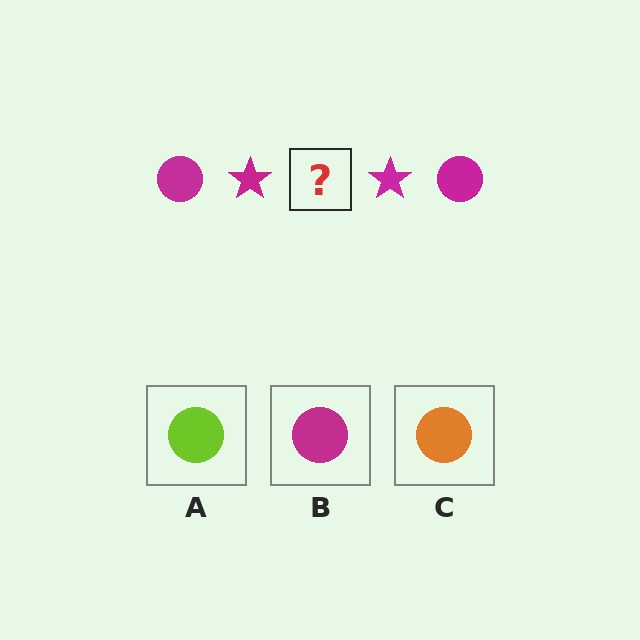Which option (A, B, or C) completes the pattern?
B.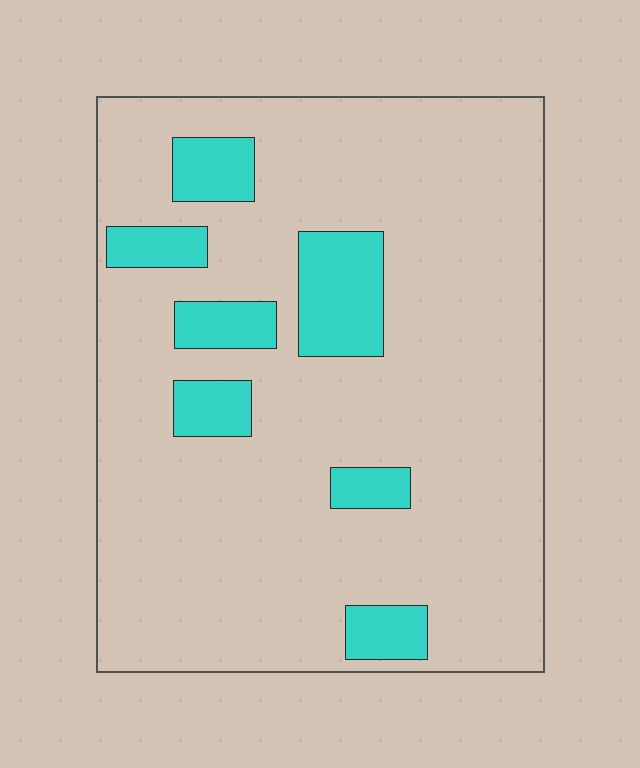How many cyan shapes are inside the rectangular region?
7.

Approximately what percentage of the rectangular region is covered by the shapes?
Approximately 15%.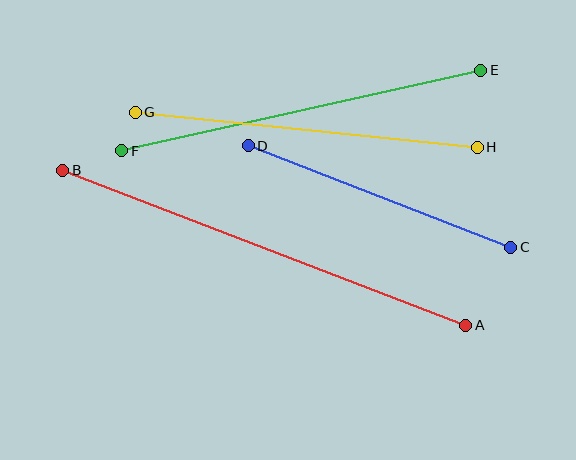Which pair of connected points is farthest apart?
Points A and B are farthest apart.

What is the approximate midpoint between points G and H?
The midpoint is at approximately (306, 130) pixels.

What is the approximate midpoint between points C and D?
The midpoint is at approximately (379, 196) pixels.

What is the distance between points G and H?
The distance is approximately 344 pixels.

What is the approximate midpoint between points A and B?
The midpoint is at approximately (264, 248) pixels.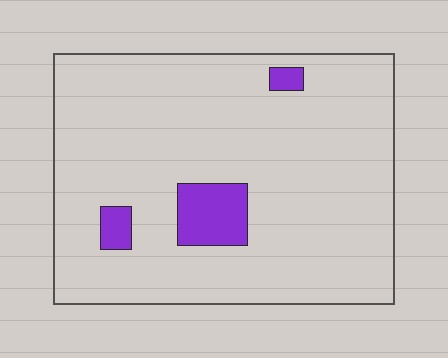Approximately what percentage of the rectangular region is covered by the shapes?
Approximately 10%.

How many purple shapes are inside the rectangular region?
3.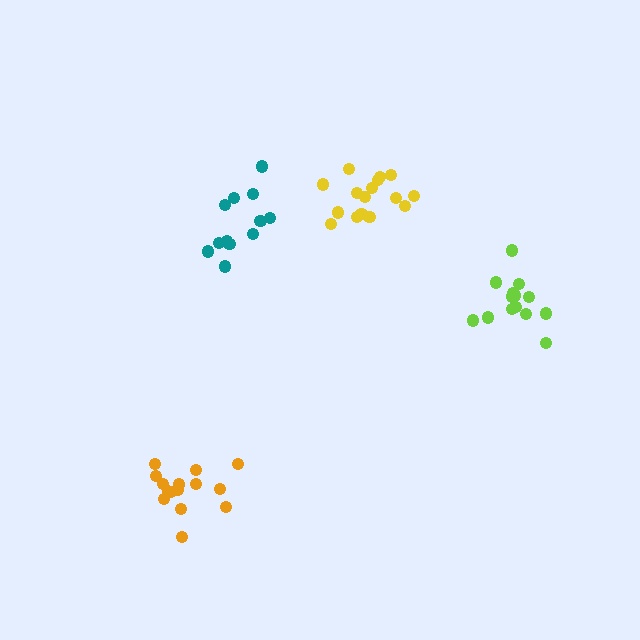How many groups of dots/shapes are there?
There are 4 groups.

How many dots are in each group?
Group 1: 14 dots, Group 2: 12 dots, Group 3: 16 dots, Group 4: 15 dots (57 total).